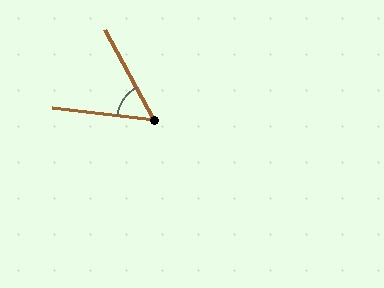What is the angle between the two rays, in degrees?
Approximately 55 degrees.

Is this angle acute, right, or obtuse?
It is acute.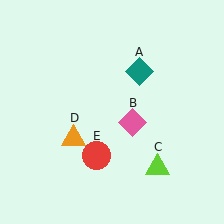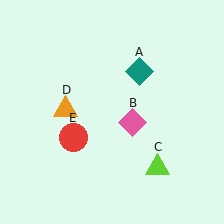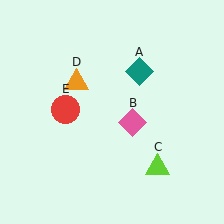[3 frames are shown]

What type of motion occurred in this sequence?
The orange triangle (object D), red circle (object E) rotated clockwise around the center of the scene.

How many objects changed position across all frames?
2 objects changed position: orange triangle (object D), red circle (object E).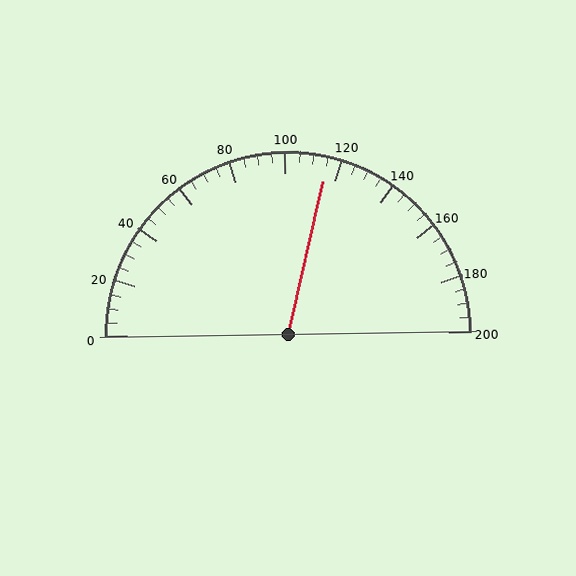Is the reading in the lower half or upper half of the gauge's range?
The reading is in the upper half of the range (0 to 200).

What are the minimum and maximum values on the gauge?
The gauge ranges from 0 to 200.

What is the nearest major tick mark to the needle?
The nearest major tick mark is 120.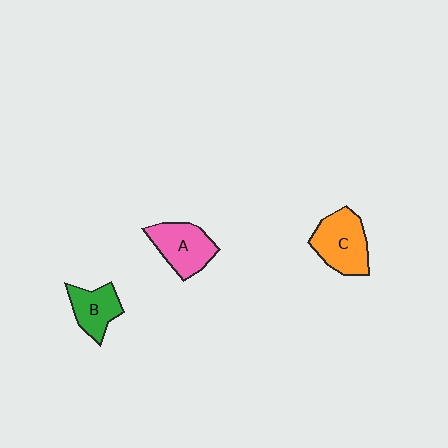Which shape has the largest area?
Shape C (orange).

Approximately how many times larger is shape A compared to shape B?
Approximately 1.3 times.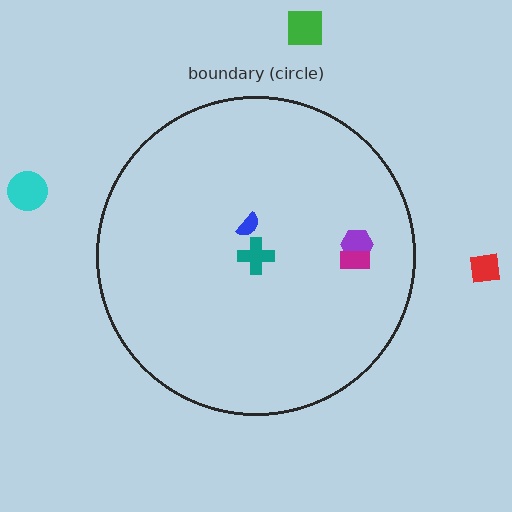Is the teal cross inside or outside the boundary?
Inside.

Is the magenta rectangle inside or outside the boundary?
Inside.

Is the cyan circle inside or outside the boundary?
Outside.